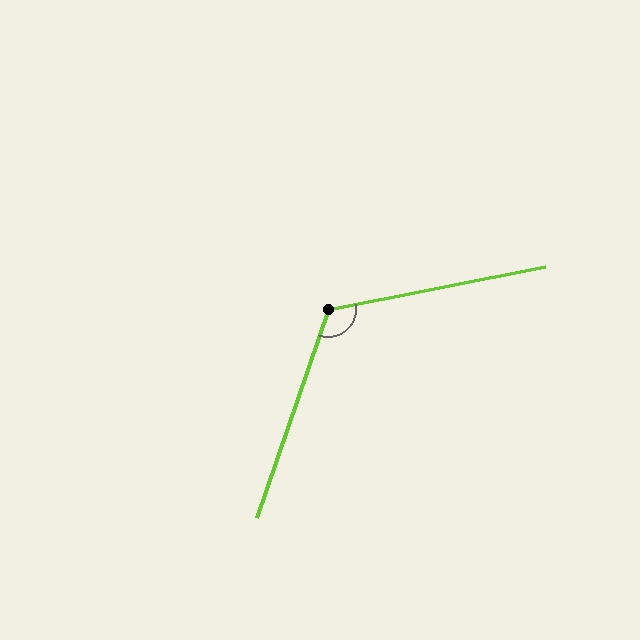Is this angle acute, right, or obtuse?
It is obtuse.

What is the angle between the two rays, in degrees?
Approximately 120 degrees.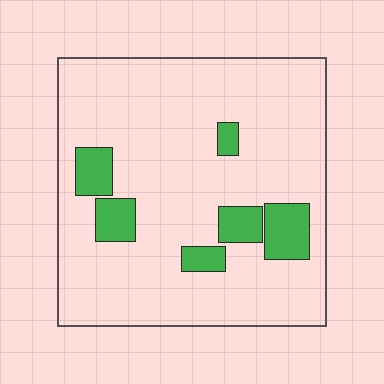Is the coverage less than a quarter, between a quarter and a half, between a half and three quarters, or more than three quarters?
Less than a quarter.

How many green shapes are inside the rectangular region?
6.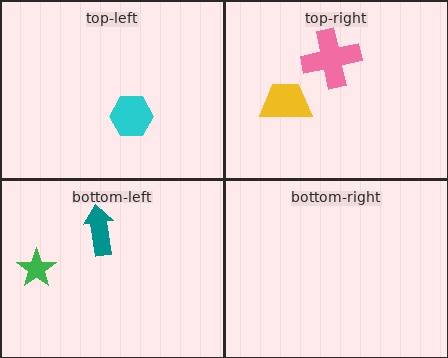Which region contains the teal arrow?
The bottom-left region.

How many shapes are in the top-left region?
1.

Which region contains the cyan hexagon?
The top-left region.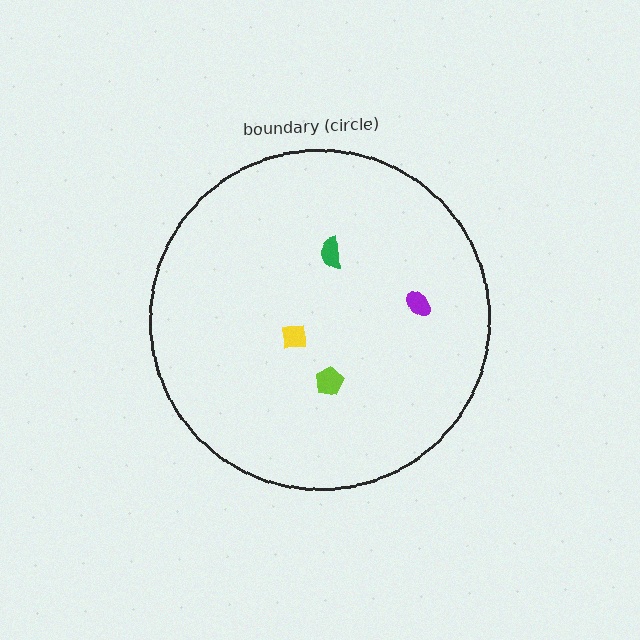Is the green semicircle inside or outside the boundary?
Inside.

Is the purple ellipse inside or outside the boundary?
Inside.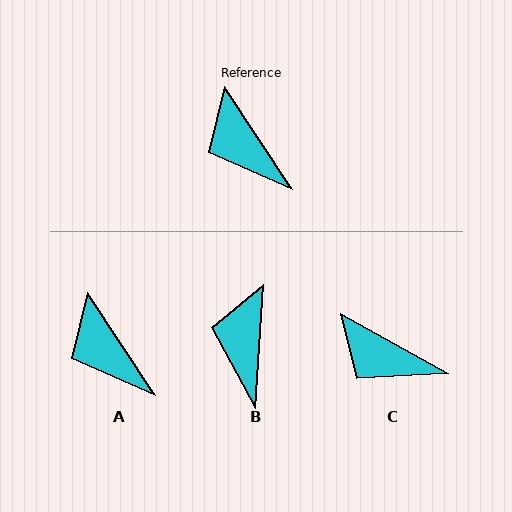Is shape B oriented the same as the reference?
No, it is off by about 37 degrees.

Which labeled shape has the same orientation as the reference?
A.